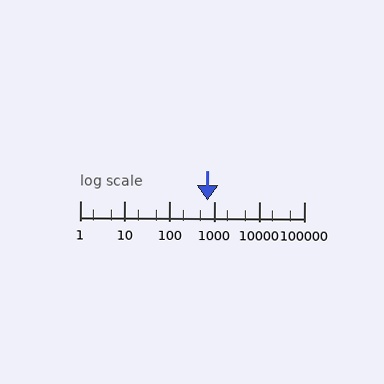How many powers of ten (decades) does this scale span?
The scale spans 5 decades, from 1 to 100000.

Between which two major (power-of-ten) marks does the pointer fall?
The pointer is between 100 and 1000.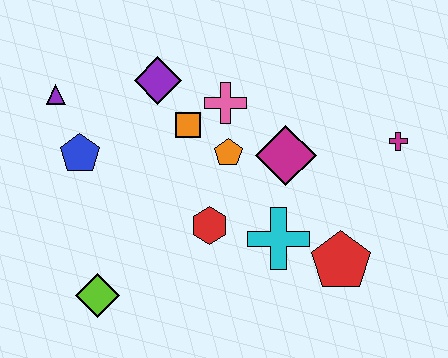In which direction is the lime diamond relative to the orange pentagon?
The lime diamond is below the orange pentagon.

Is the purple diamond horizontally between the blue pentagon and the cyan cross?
Yes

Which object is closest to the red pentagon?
The cyan cross is closest to the red pentagon.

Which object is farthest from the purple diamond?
The red pentagon is farthest from the purple diamond.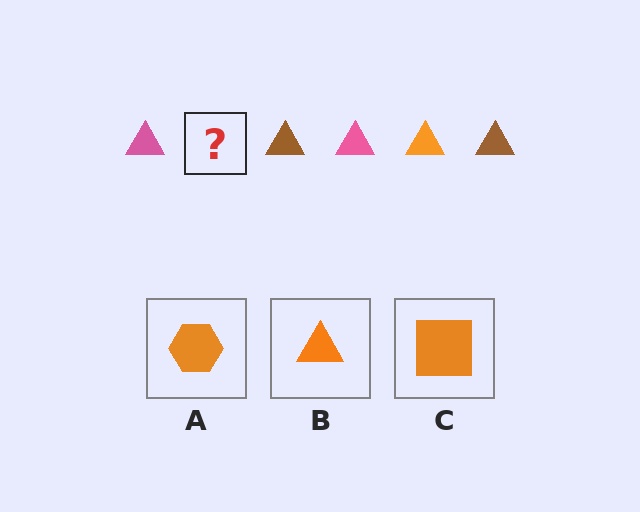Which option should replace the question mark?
Option B.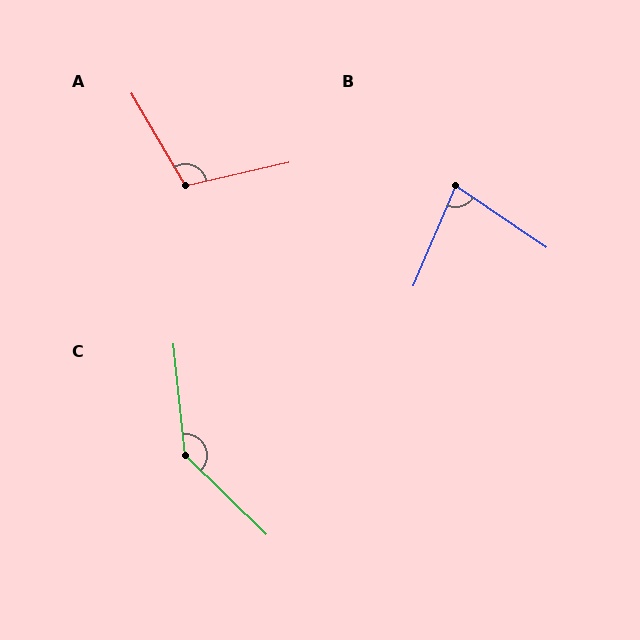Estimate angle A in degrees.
Approximately 107 degrees.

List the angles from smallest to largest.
B (78°), A (107°), C (140°).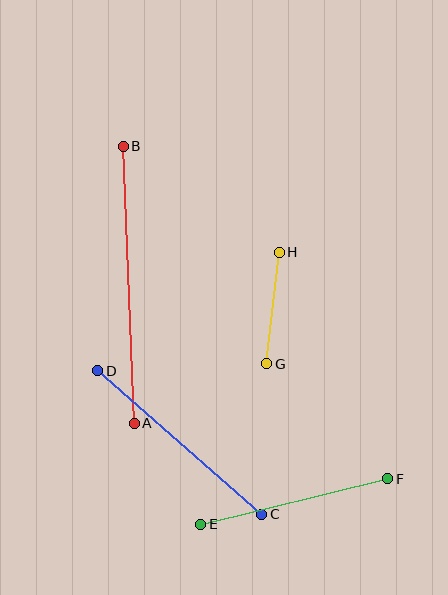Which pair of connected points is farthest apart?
Points A and B are farthest apart.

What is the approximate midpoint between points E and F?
The midpoint is at approximately (294, 502) pixels.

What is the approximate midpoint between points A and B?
The midpoint is at approximately (129, 285) pixels.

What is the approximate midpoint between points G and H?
The midpoint is at approximately (273, 308) pixels.